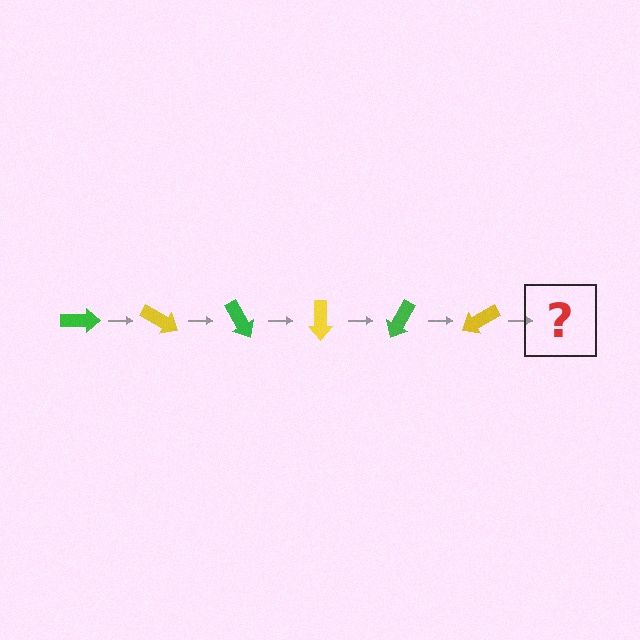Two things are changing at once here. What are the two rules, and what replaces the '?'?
The two rules are that it rotates 30 degrees each step and the color cycles through green and yellow. The '?' should be a green arrow, rotated 180 degrees from the start.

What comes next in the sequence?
The next element should be a green arrow, rotated 180 degrees from the start.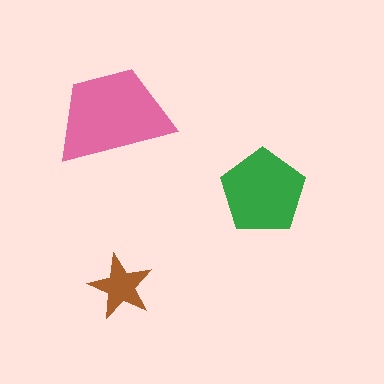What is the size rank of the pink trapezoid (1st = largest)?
1st.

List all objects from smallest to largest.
The brown star, the green pentagon, the pink trapezoid.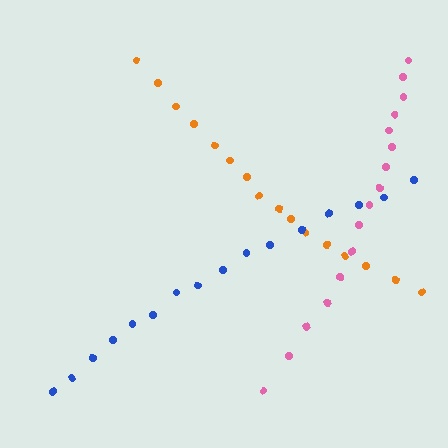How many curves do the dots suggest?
There are 3 distinct paths.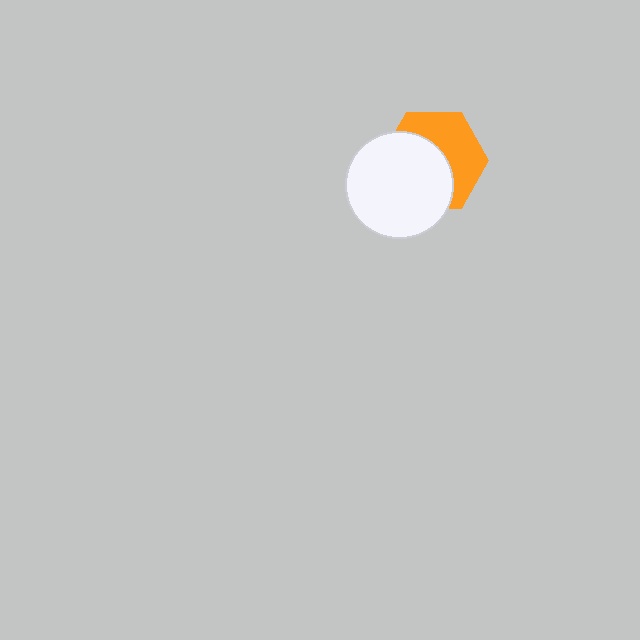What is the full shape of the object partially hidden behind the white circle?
The partially hidden object is an orange hexagon.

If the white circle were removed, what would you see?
You would see the complete orange hexagon.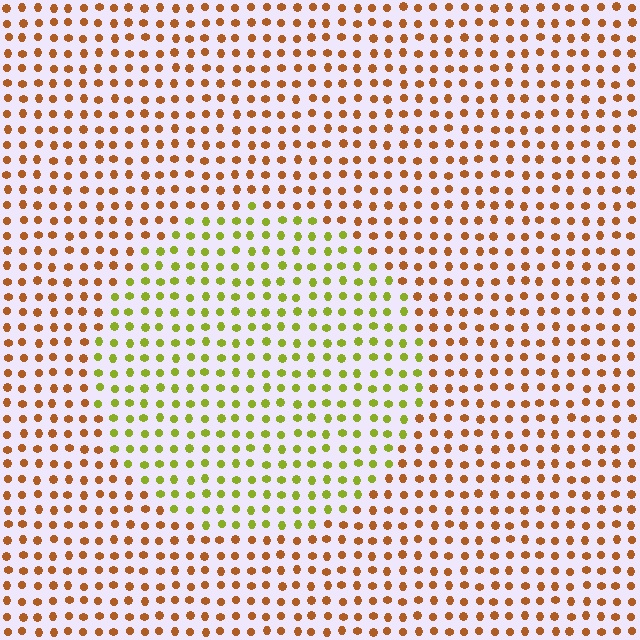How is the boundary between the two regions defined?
The boundary is defined purely by a slight shift in hue (about 52 degrees). Spacing, size, and orientation are identical on both sides.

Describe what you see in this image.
The image is filled with small brown elements in a uniform arrangement. A circle-shaped region is visible where the elements are tinted to a slightly different hue, forming a subtle color boundary.